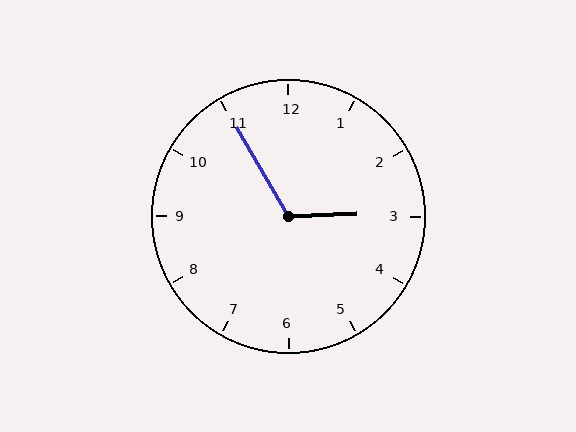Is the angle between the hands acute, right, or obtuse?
It is obtuse.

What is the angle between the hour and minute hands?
Approximately 118 degrees.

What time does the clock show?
2:55.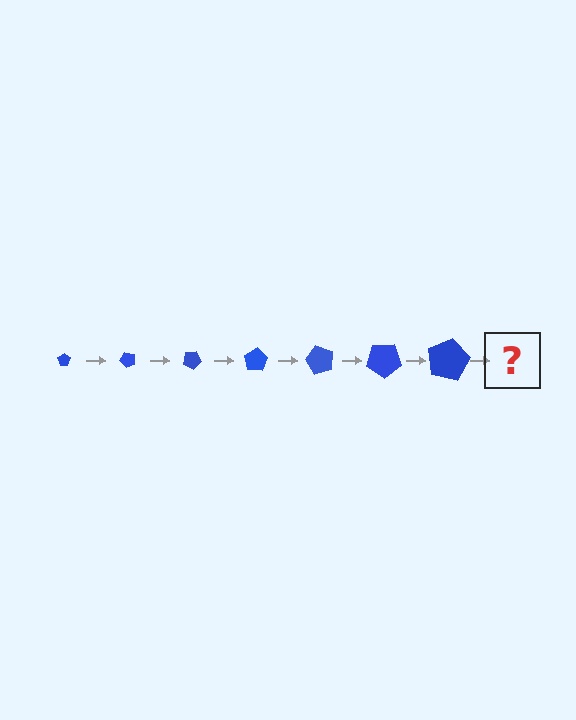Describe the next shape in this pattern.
It should be a pentagon, larger than the previous one and rotated 350 degrees from the start.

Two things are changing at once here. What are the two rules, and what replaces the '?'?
The two rules are that the pentagon grows larger each step and it rotates 50 degrees each step. The '?' should be a pentagon, larger than the previous one and rotated 350 degrees from the start.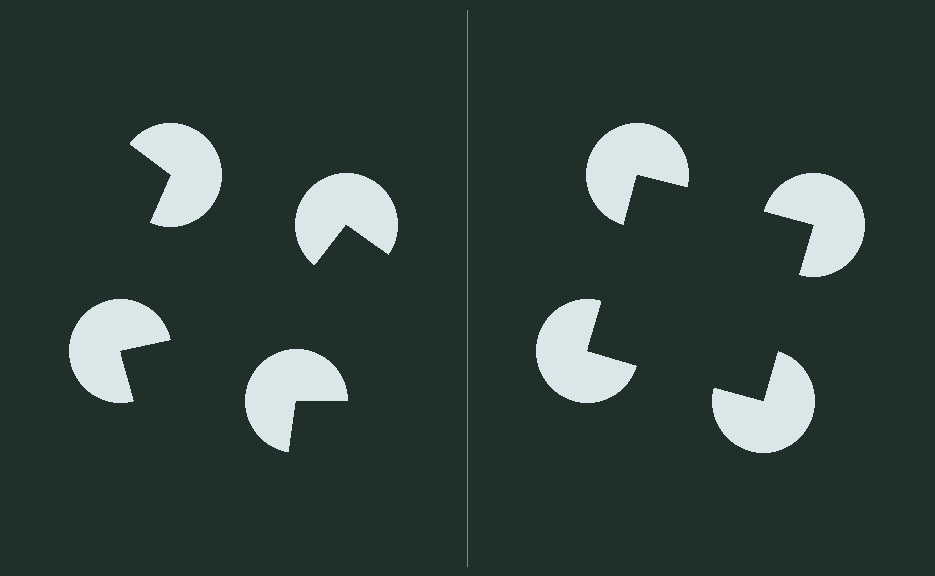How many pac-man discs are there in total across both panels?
8 — 4 on each side.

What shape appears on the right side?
An illusory square.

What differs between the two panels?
The pac-man discs are positioned identically on both sides; only the wedge orientations differ. On the right they align to a square; on the left they are misaligned.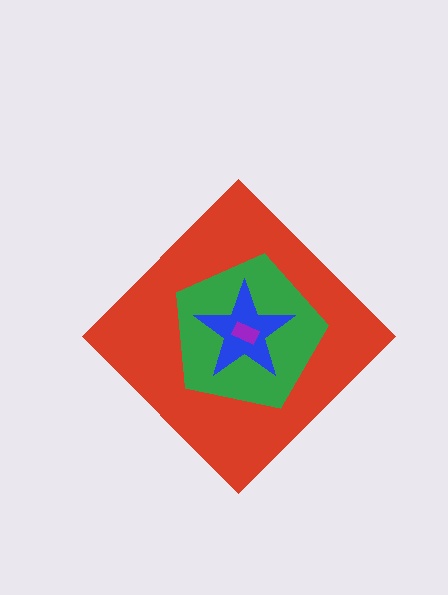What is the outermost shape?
The red diamond.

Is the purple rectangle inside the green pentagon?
Yes.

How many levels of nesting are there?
4.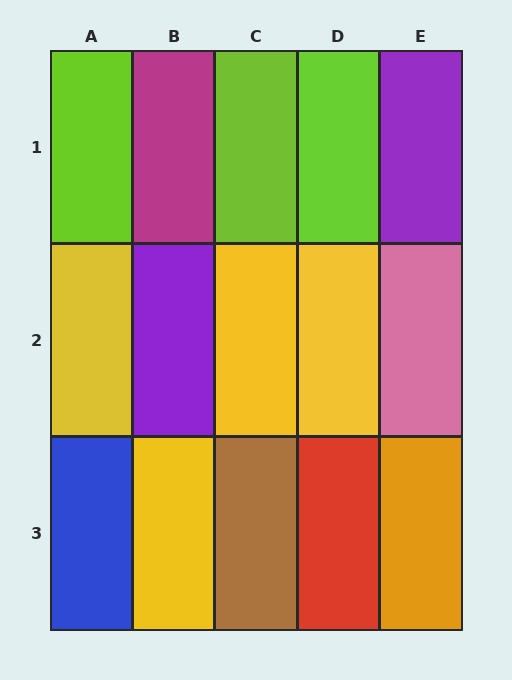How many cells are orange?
1 cell is orange.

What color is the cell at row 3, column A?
Blue.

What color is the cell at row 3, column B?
Yellow.